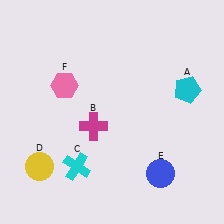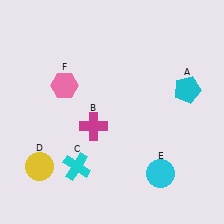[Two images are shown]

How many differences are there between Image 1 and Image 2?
There is 1 difference between the two images.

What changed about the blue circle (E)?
In Image 1, E is blue. In Image 2, it changed to cyan.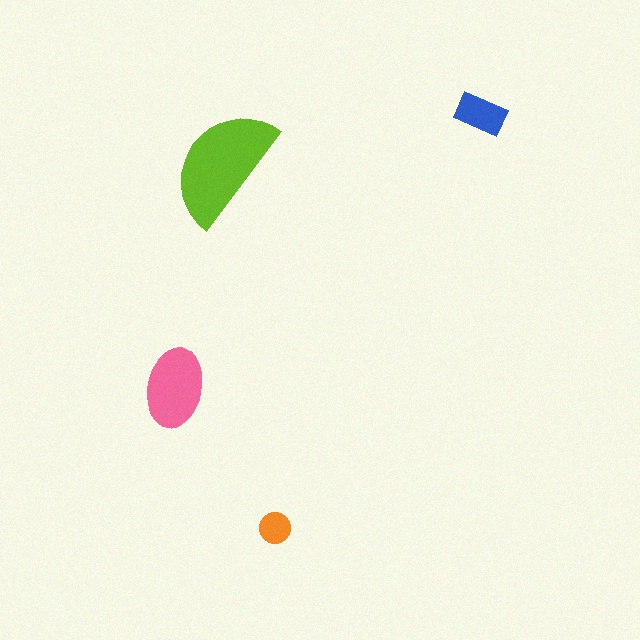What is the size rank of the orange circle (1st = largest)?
4th.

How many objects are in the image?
There are 4 objects in the image.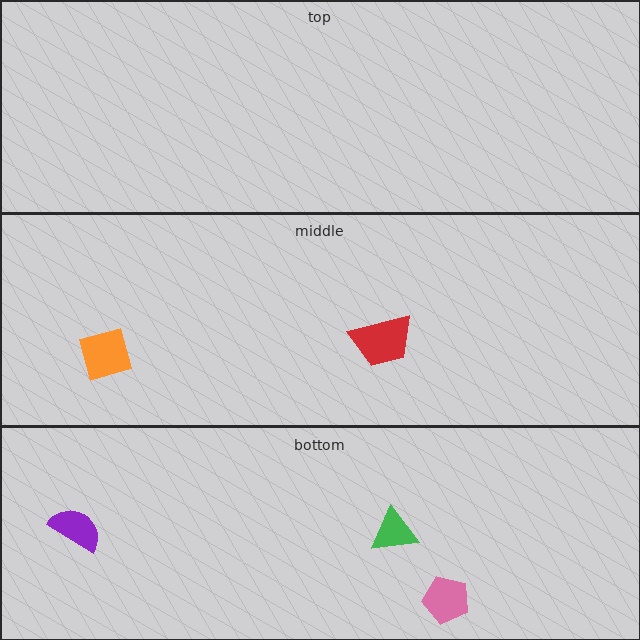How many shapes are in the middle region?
2.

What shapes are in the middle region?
The orange diamond, the red trapezoid.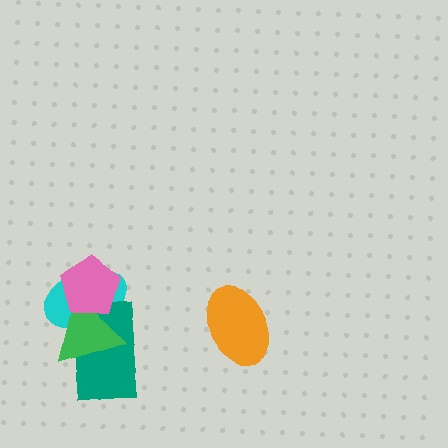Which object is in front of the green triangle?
The pink pentagon is in front of the green triangle.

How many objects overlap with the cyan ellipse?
3 objects overlap with the cyan ellipse.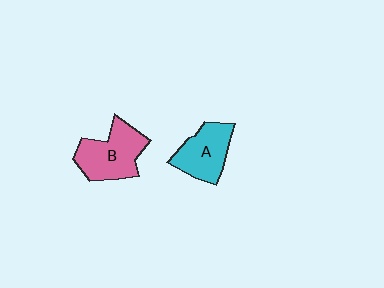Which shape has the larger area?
Shape B (pink).